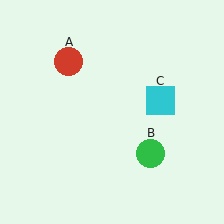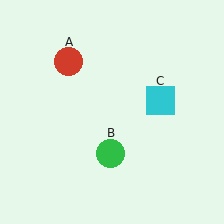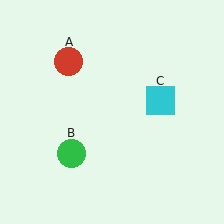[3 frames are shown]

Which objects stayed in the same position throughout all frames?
Red circle (object A) and cyan square (object C) remained stationary.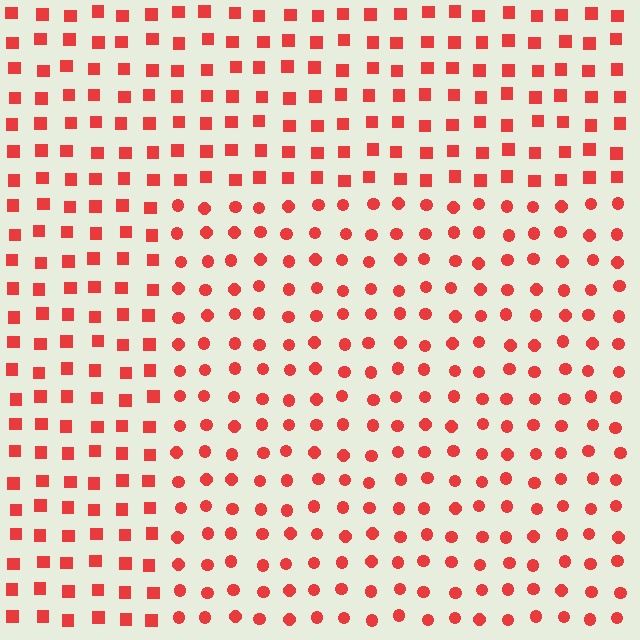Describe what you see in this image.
The image is filled with small red elements arranged in a uniform grid. A rectangle-shaped region contains circles, while the surrounding area contains squares. The boundary is defined purely by the change in element shape.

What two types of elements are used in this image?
The image uses circles inside the rectangle region and squares outside it.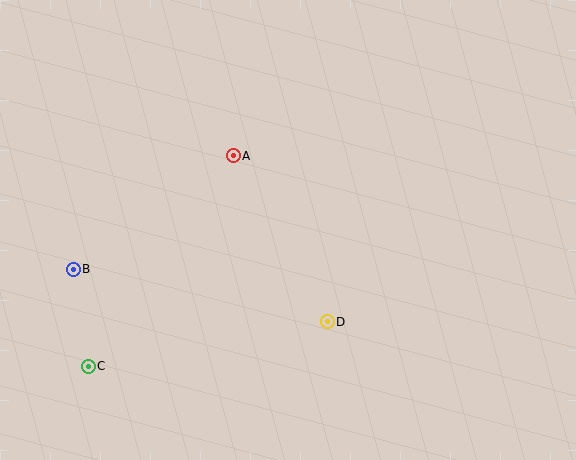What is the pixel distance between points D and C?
The distance between D and C is 243 pixels.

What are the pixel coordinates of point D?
Point D is at (327, 322).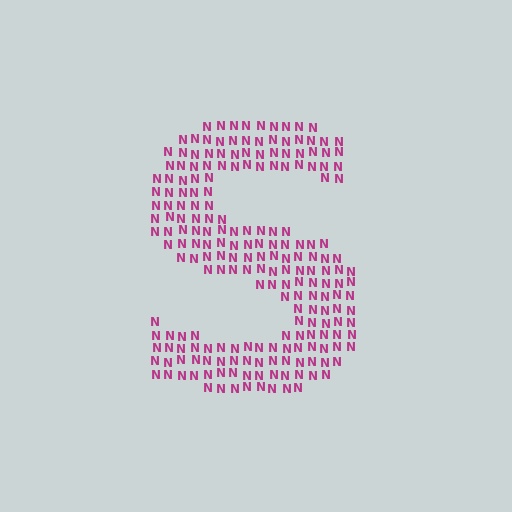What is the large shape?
The large shape is the letter S.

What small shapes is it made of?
It is made of small letter N's.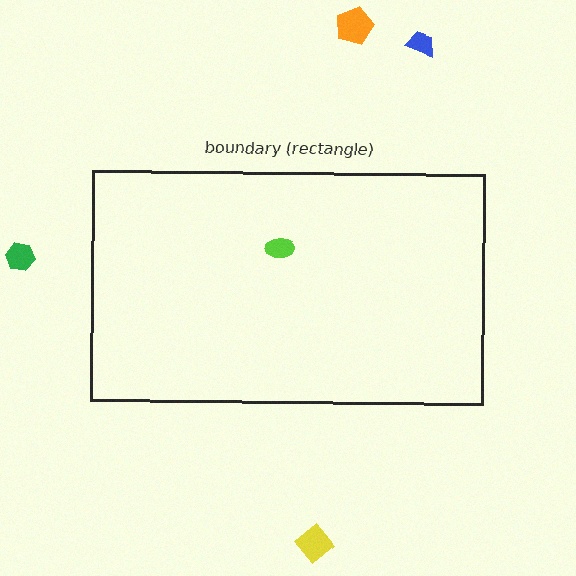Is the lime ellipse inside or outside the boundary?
Inside.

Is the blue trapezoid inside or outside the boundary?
Outside.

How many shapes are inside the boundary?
1 inside, 4 outside.